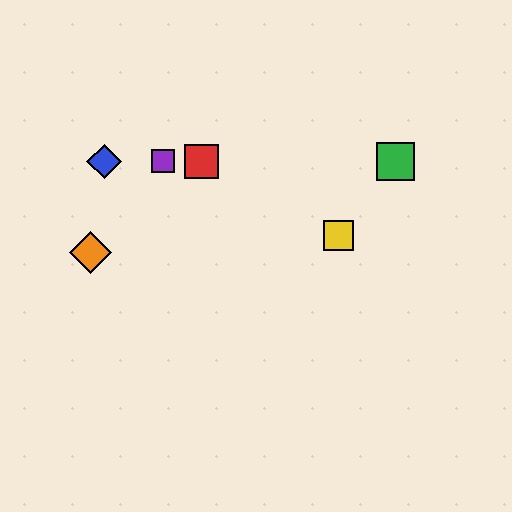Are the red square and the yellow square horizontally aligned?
No, the red square is at y≈161 and the yellow square is at y≈235.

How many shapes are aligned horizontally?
4 shapes (the red square, the blue diamond, the green square, the purple square) are aligned horizontally.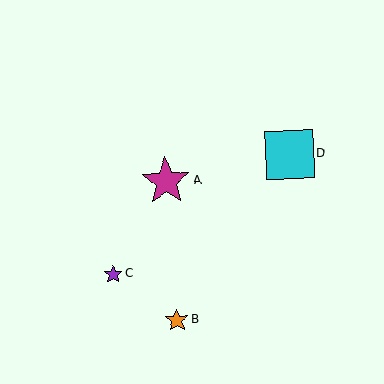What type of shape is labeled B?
Shape B is an orange star.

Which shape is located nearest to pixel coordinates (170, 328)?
The orange star (labeled B) at (177, 320) is nearest to that location.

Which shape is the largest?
The magenta star (labeled A) is the largest.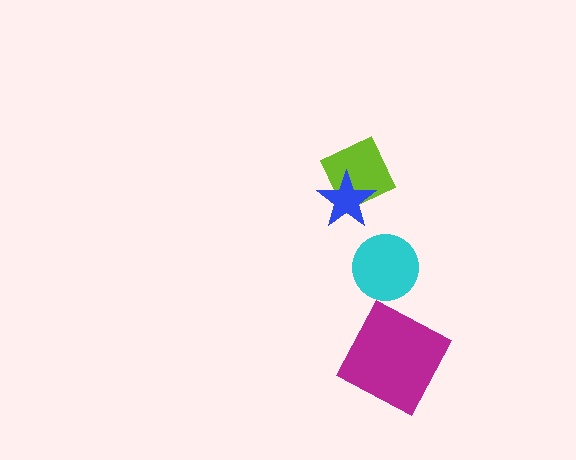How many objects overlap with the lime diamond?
1 object overlaps with the lime diamond.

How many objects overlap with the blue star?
1 object overlaps with the blue star.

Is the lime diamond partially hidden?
Yes, it is partially covered by another shape.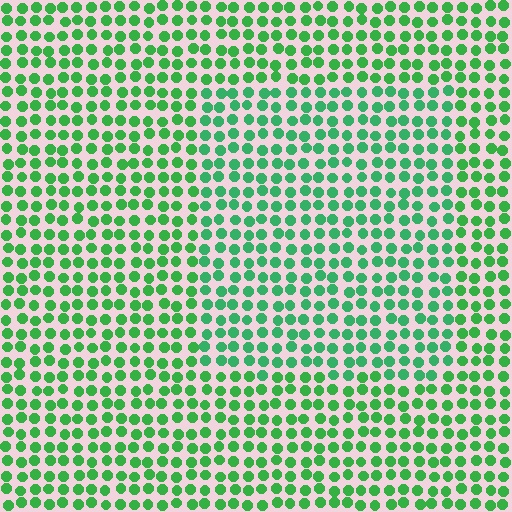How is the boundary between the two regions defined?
The boundary is defined purely by a slight shift in hue (about 18 degrees). Spacing, size, and orientation are identical on both sides.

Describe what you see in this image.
The image is filled with small green elements in a uniform arrangement. A rectangle-shaped region is visible where the elements are tinted to a slightly different hue, forming a subtle color boundary.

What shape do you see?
I see a rectangle.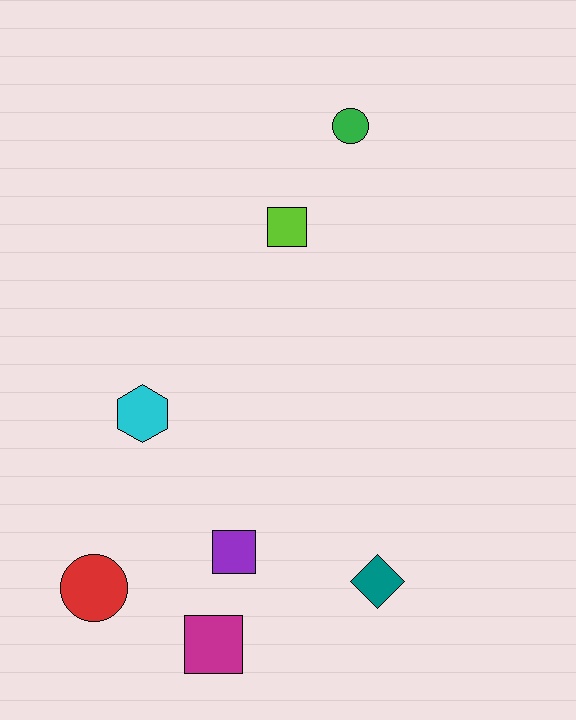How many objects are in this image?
There are 7 objects.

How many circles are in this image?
There are 2 circles.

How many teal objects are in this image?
There is 1 teal object.